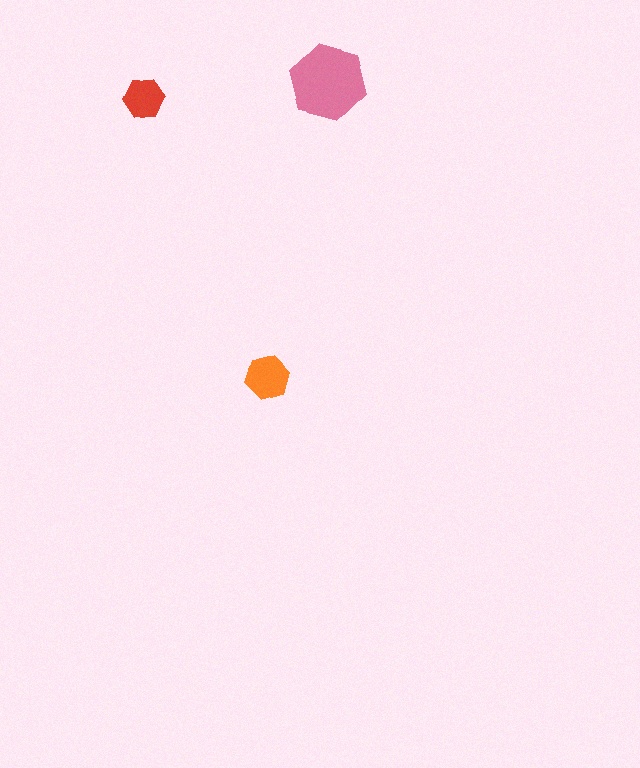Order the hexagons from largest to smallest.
the pink one, the orange one, the red one.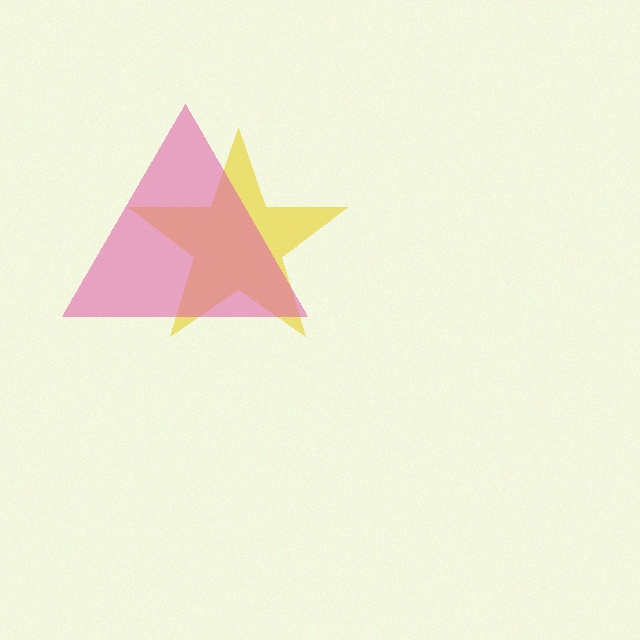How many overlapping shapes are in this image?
There are 2 overlapping shapes in the image.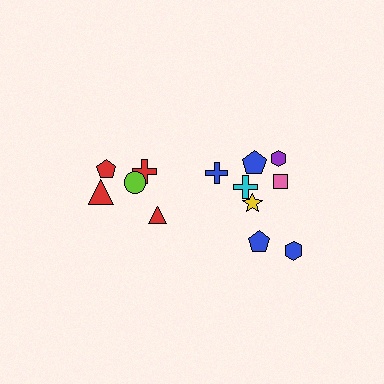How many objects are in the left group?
There are 5 objects.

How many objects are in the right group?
There are 8 objects.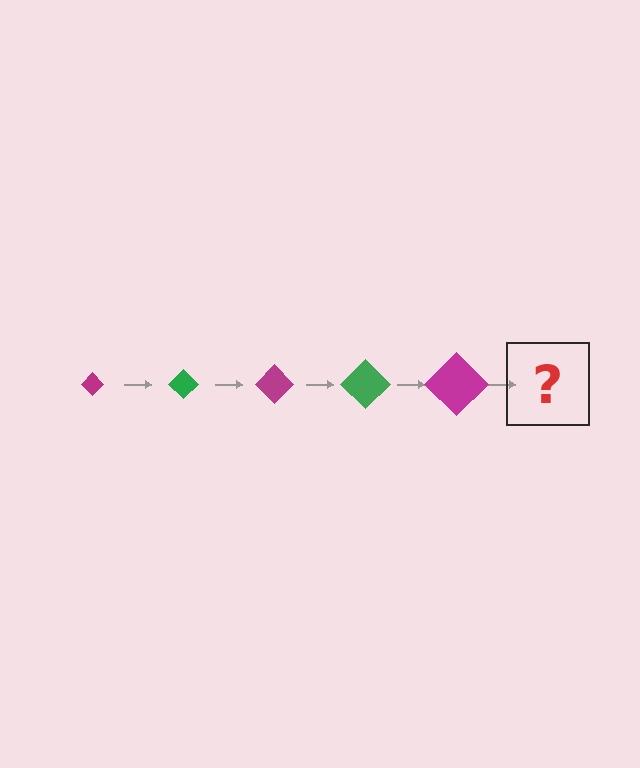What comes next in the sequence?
The next element should be a green diamond, larger than the previous one.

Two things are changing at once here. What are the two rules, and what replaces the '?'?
The two rules are that the diamond grows larger each step and the color cycles through magenta and green. The '?' should be a green diamond, larger than the previous one.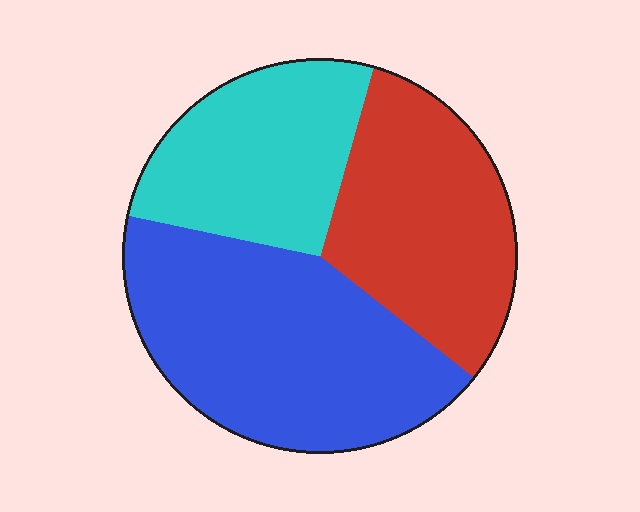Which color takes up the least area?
Cyan, at roughly 25%.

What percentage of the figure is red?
Red takes up about one third (1/3) of the figure.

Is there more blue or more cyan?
Blue.